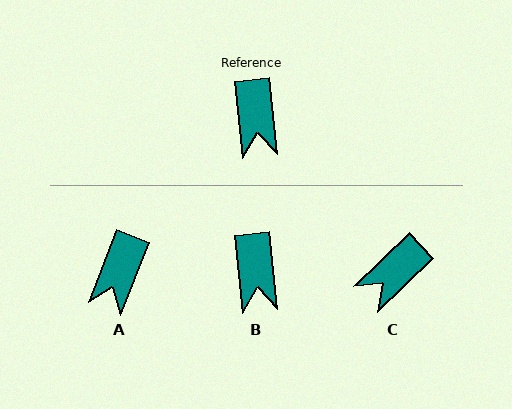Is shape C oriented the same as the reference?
No, it is off by about 52 degrees.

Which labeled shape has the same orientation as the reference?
B.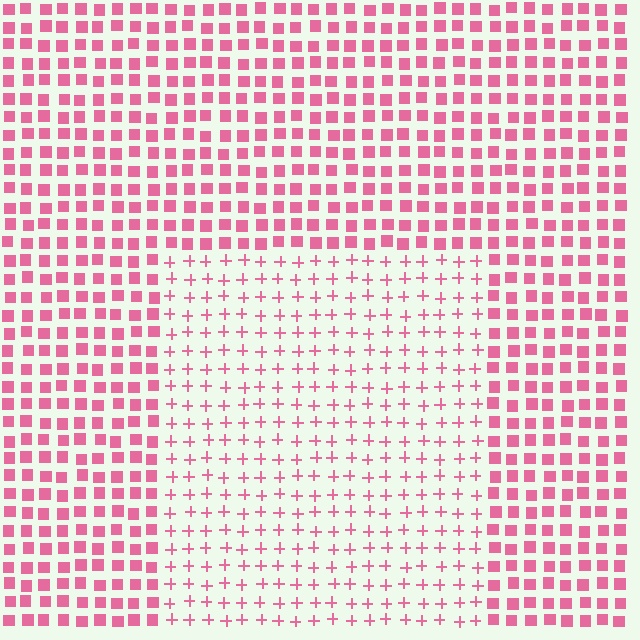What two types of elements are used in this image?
The image uses plus signs inside the rectangle region and squares outside it.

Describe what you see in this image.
The image is filled with small pink elements arranged in a uniform grid. A rectangle-shaped region contains plus signs, while the surrounding area contains squares. The boundary is defined purely by the change in element shape.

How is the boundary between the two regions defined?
The boundary is defined by a change in element shape: plus signs inside vs. squares outside. All elements share the same color and spacing.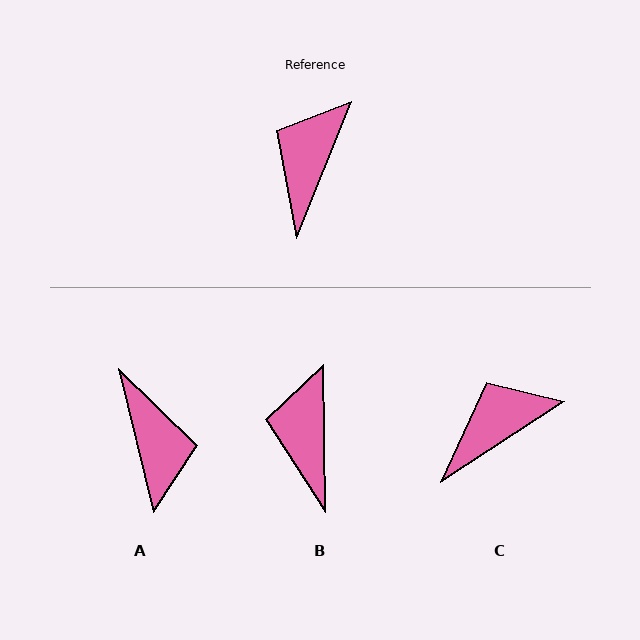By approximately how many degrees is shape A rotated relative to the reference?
Approximately 145 degrees clockwise.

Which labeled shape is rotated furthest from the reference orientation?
A, about 145 degrees away.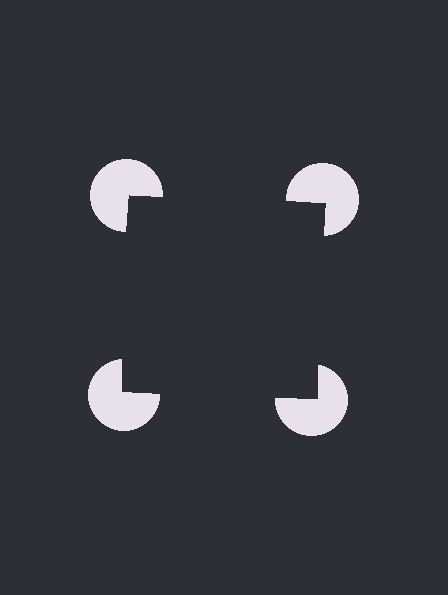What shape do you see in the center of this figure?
An illusory square — its edges are inferred from the aligned wedge cuts in the pac-man discs, not physically drawn.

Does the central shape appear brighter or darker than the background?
It typically appears slightly darker than the background, even though no actual brightness change is drawn.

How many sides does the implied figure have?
4 sides.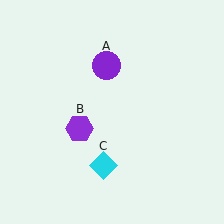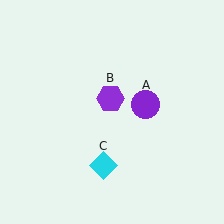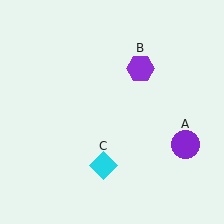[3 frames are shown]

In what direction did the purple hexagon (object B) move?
The purple hexagon (object B) moved up and to the right.